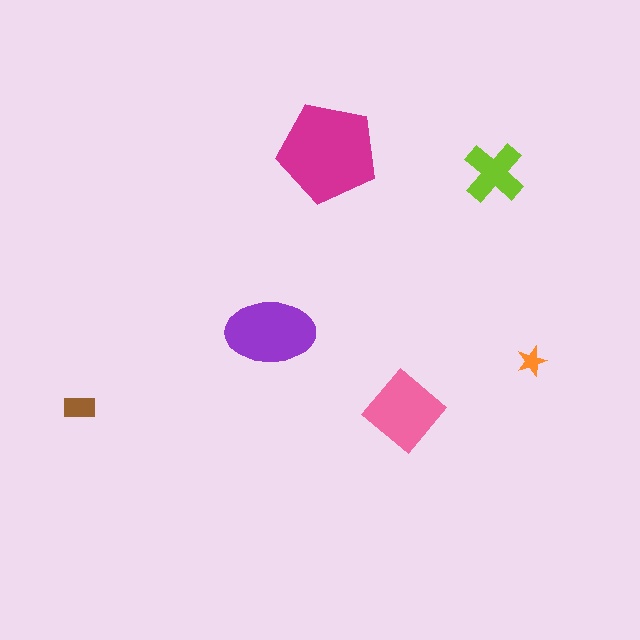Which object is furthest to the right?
The orange star is rightmost.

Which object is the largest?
The magenta pentagon.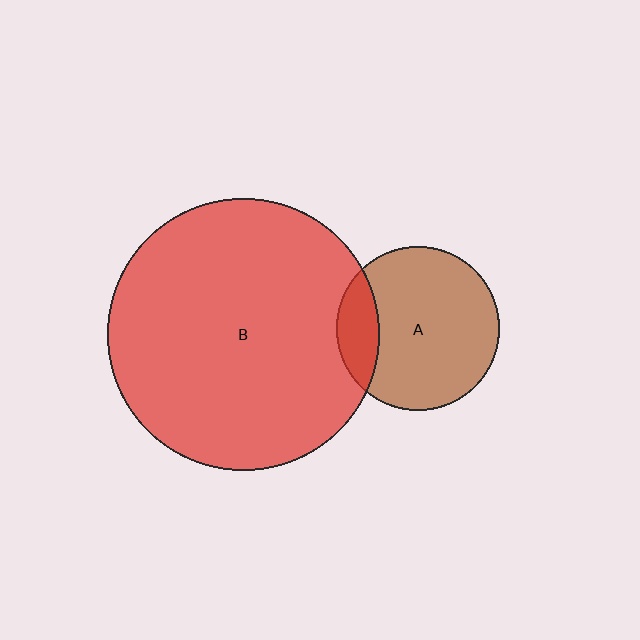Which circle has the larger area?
Circle B (red).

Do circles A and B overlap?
Yes.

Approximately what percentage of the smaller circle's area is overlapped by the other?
Approximately 15%.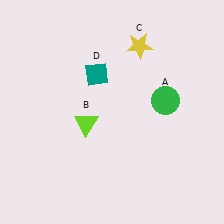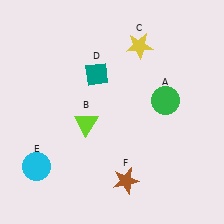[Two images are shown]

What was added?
A cyan circle (E), a brown star (F) were added in Image 2.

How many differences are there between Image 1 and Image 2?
There are 2 differences between the two images.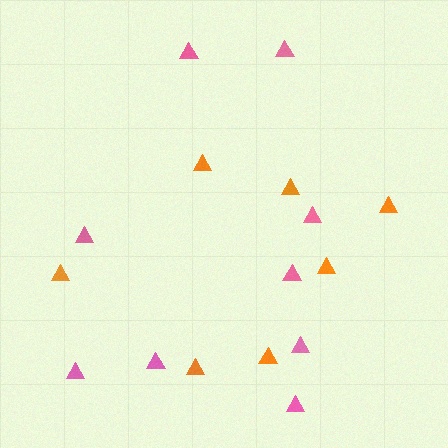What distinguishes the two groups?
There are 2 groups: one group of pink triangles (9) and one group of orange triangles (7).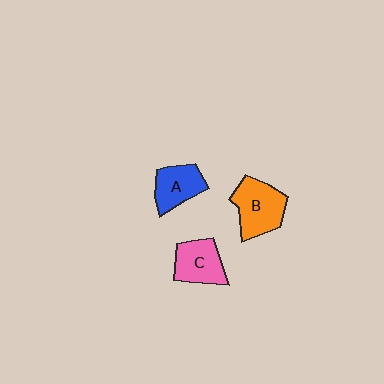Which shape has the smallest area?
Shape A (blue).